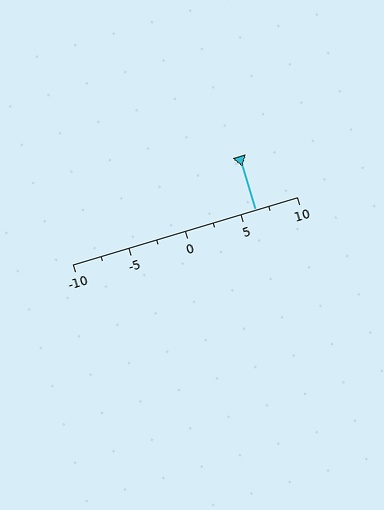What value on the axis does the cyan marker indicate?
The marker indicates approximately 6.2.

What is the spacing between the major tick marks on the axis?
The major ticks are spaced 5 apart.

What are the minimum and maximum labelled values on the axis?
The axis runs from -10 to 10.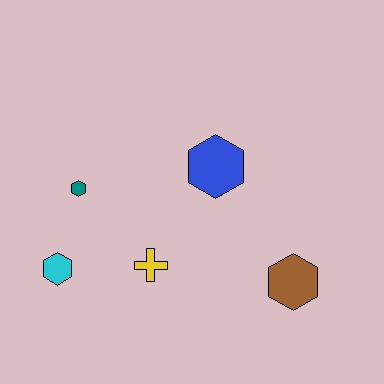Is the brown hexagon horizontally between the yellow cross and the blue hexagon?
No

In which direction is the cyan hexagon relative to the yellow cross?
The cyan hexagon is to the left of the yellow cross.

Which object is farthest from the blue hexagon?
The cyan hexagon is farthest from the blue hexagon.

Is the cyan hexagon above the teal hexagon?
No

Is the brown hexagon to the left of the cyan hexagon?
No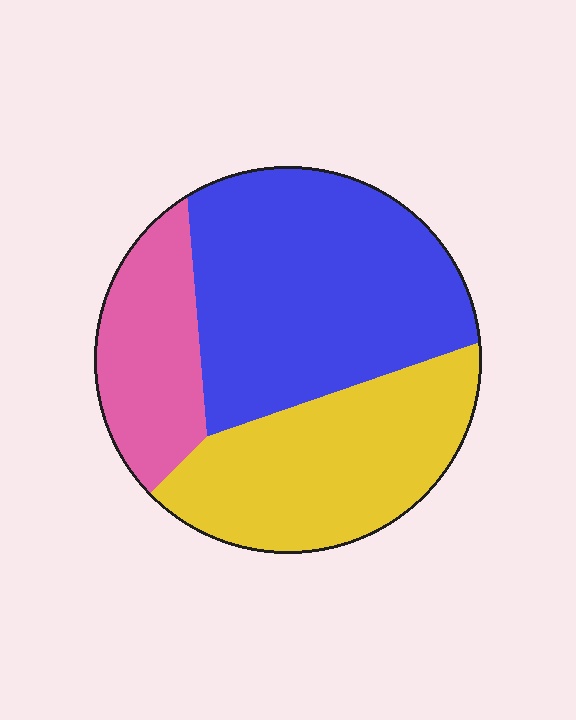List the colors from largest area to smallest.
From largest to smallest: blue, yellow, pink.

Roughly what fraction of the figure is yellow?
Yellow covers 34% of the figure.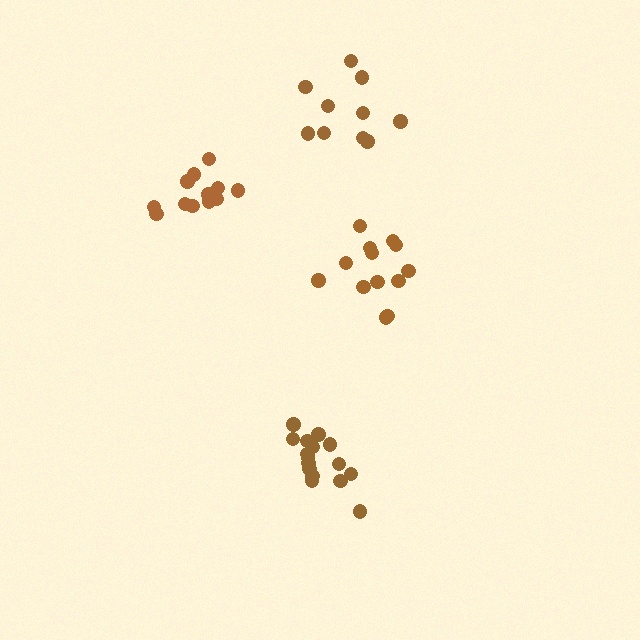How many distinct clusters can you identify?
There are 4 distinct clusters.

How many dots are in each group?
Group 1: 13 dots, Group 2: 12 dots, Group 3: 16 dots, Group 4: 10 dots (51 total).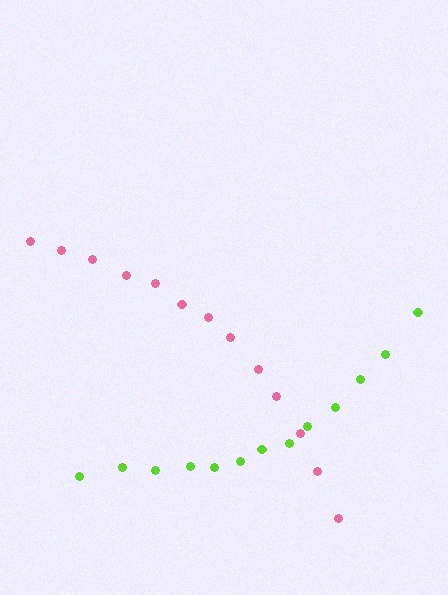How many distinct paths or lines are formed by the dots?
There are 2 distinct paths.